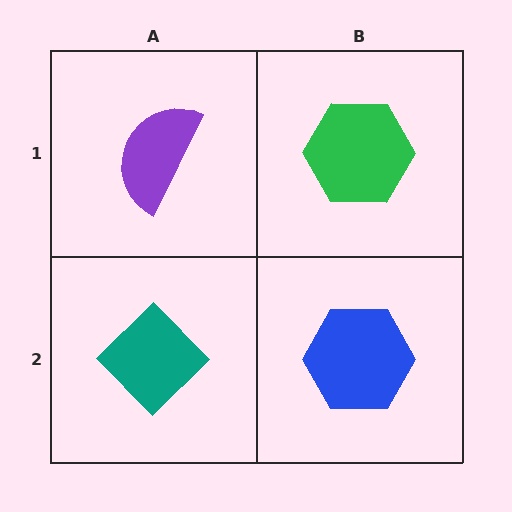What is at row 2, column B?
A blue hexagon.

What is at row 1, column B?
A green hexagon.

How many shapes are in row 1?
2 shapes.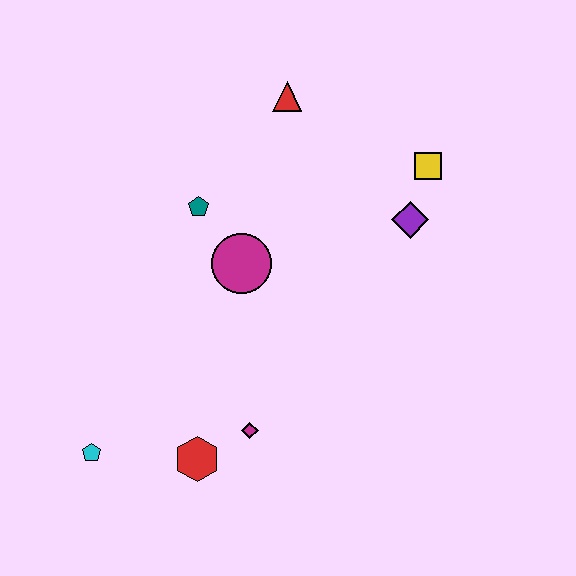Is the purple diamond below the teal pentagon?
Yes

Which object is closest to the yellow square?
The purple diamond is closest to the yellow square.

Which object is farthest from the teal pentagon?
The cyan pentagon is farthest from the teal pentagon.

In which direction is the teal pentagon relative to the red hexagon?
The teal pentagon is above the red hexagon.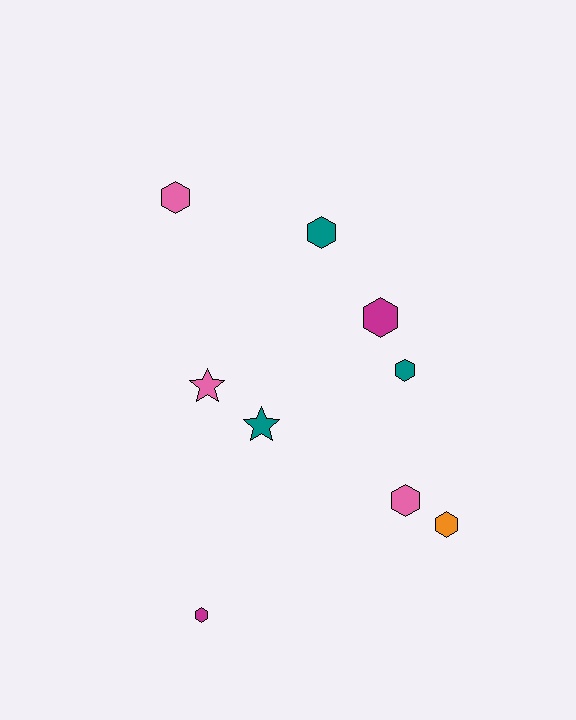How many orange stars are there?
There are no orange stars.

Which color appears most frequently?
Pink, with 3 objects.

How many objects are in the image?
There are 9 objects.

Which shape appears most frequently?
Hexagon, with 7 objects.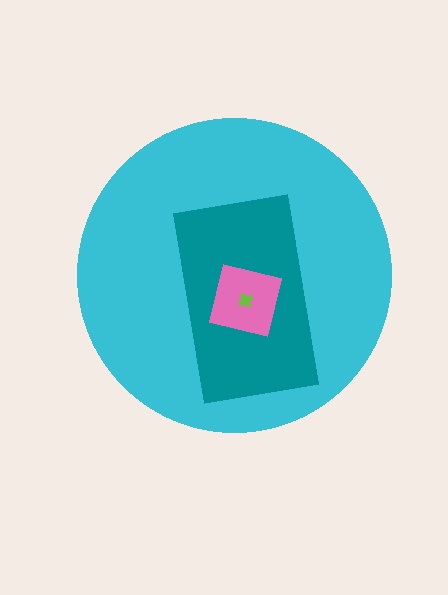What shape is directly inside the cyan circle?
The teal rectangle.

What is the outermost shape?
The cyan circle.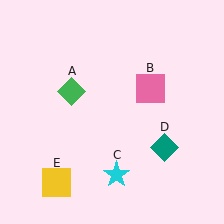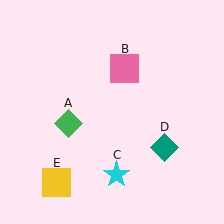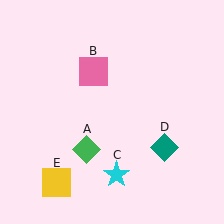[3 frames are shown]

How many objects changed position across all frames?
2 objects changed position: green diamond (object A), pink square (object B).